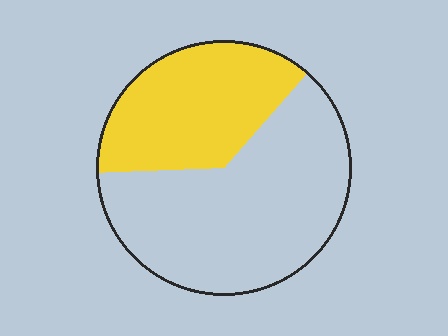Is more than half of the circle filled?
No.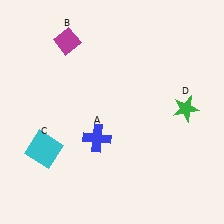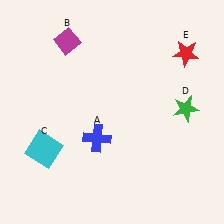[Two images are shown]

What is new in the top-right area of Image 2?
A red star (E) was added in the top-right area of Image 2.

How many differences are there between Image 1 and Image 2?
There is 1 difference between the two images.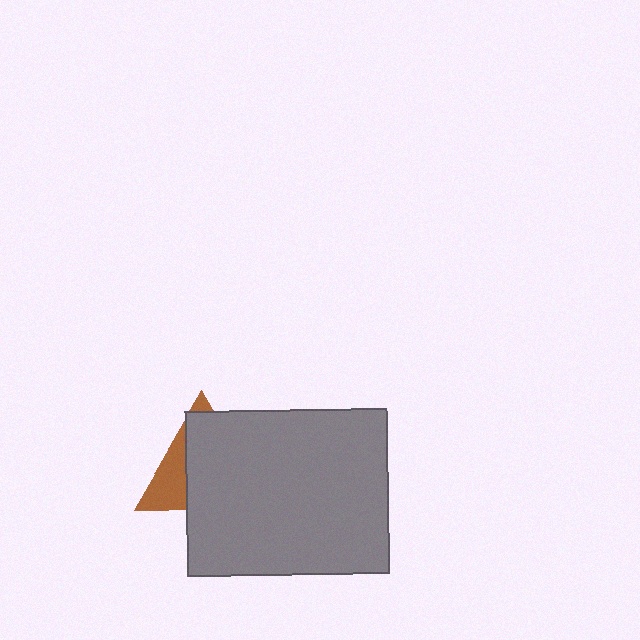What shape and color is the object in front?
The object in front is a gray rectangle.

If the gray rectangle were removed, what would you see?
You would see the complete brown triangle.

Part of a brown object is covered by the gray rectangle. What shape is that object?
It is a triangle.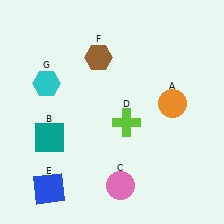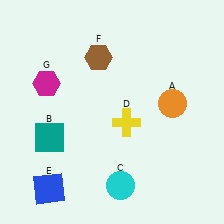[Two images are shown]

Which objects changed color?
C changed from pink to cyan. D changed from lime to yellow. G changed from cyan to magenta.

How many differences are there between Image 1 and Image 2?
There are 3 differences between the two images.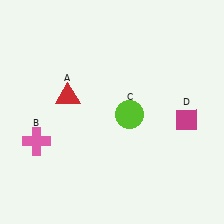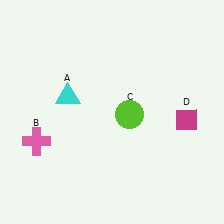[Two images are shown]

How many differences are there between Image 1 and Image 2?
There is 1 difference between the two images.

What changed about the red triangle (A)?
In Image 1, A is red. In Image 2, it changed to cyan.